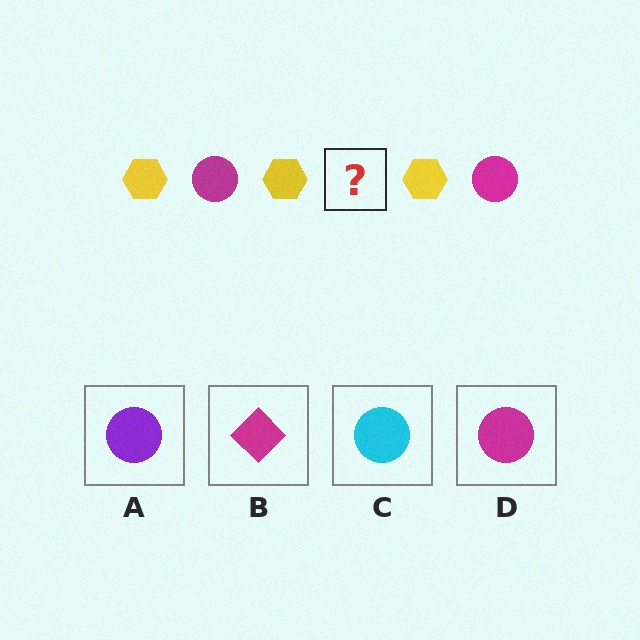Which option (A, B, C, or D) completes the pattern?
D.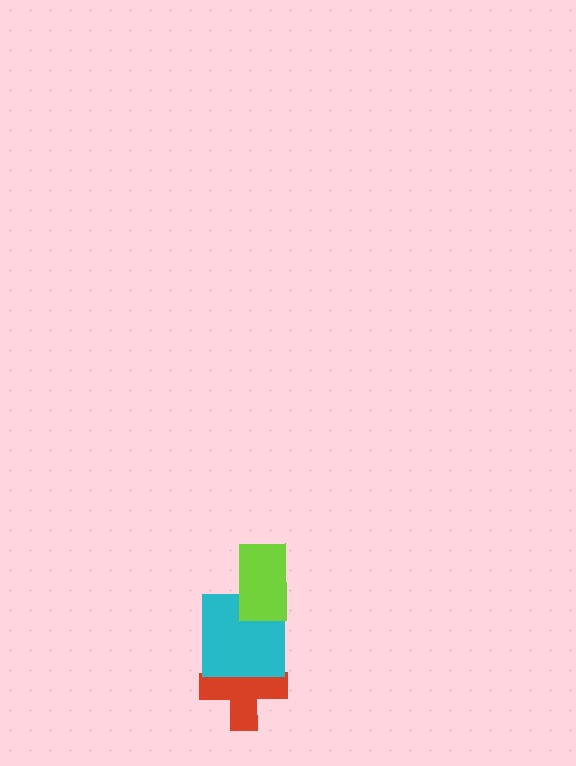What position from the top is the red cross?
The red cross is 3rd from the top.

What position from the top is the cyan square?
The cyan square is 2nd from the top.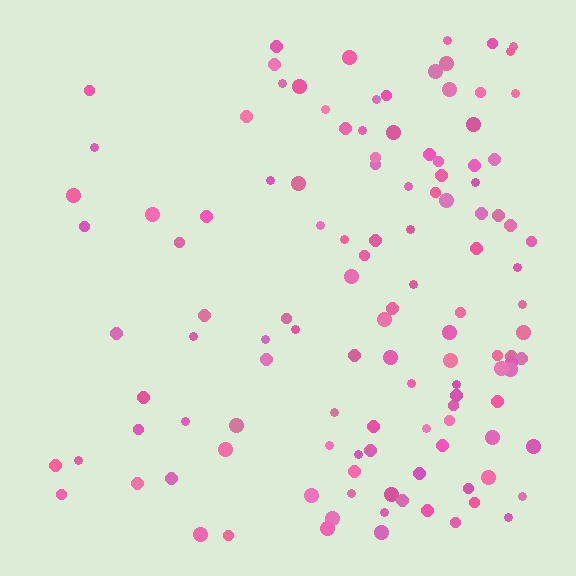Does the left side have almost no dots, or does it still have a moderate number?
Still a moderate number, just noticeably fewer than the right.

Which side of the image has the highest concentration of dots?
The right.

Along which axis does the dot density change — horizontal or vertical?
Horizontal.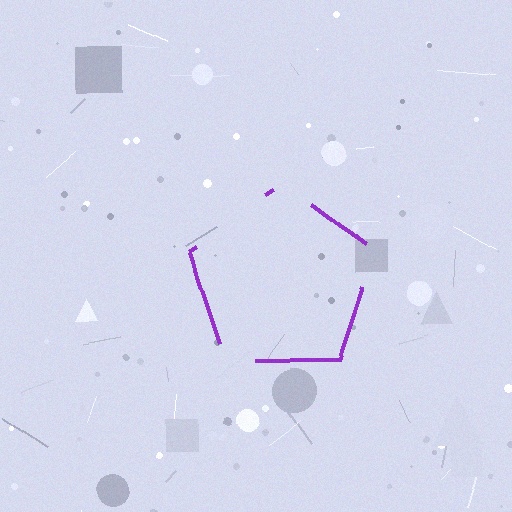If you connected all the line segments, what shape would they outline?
They would outline a pentagon.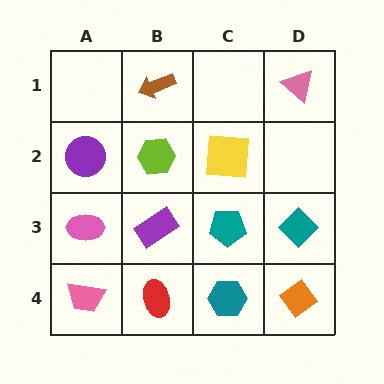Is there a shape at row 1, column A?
No, that cell is empty.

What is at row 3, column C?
A teal pentagon.